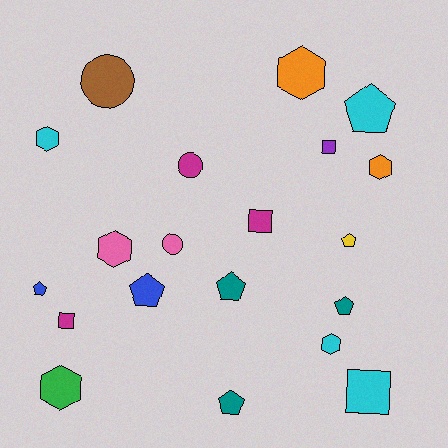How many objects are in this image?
There are 20 objects.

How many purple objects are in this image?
There is 1 purple object.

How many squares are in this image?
There are 4 squares.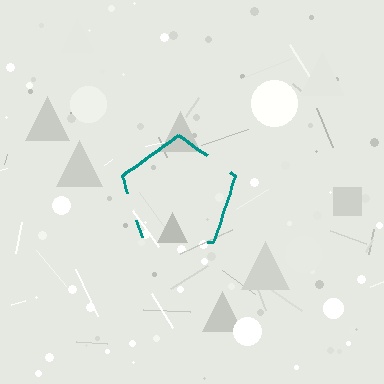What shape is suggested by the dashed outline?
The dashed outline suggests a pentagon.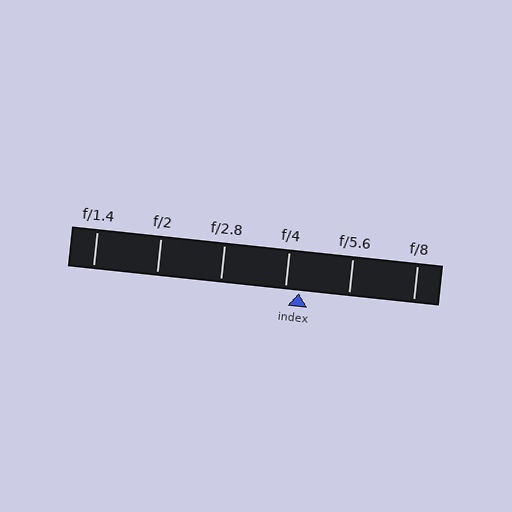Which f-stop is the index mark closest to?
The index mark is closest to f/4.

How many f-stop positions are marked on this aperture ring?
There are 6 f-stop positions marked.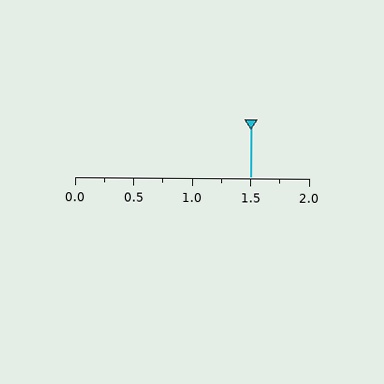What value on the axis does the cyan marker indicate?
The marker indicates approximately 1.5.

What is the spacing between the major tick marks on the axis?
The major ticks are spaced 0.5 apart.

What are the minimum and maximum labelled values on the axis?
The axis runs from 0.0 to 2.0.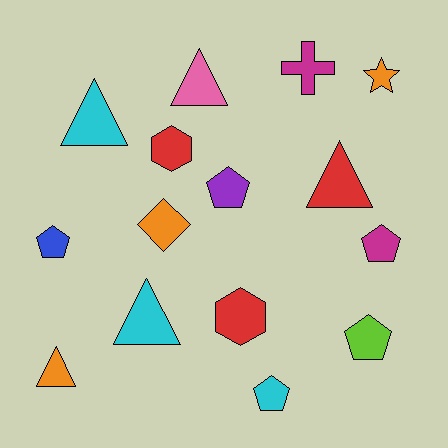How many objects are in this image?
There are 15 objects.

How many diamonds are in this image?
There is 1 diamond.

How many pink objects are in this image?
There is 1 pink object.